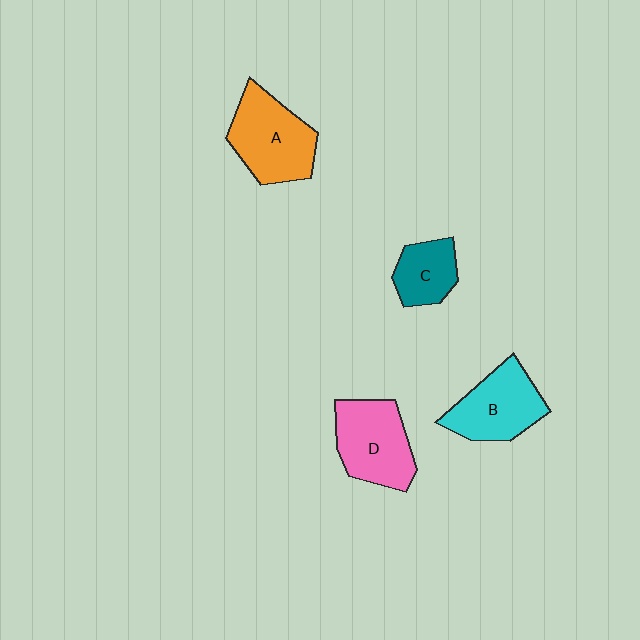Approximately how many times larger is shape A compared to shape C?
Approximately 1.8 times.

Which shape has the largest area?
Shape A (orange).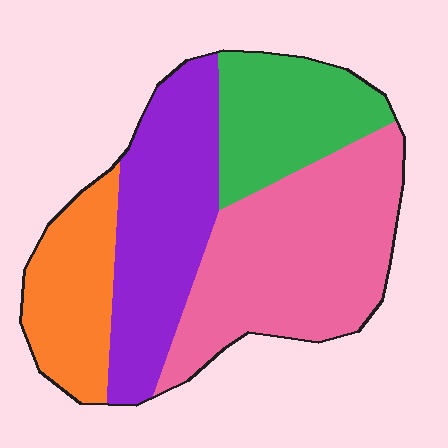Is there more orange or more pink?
Pink.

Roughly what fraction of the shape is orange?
Orange takes up about one sixth (1/6) of the shape.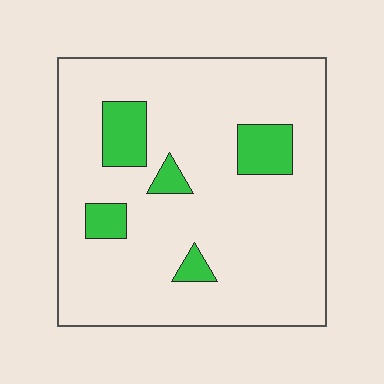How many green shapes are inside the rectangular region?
5.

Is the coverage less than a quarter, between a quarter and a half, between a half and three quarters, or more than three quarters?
Less than a quarter.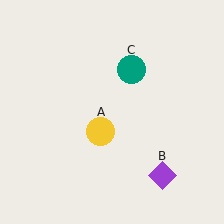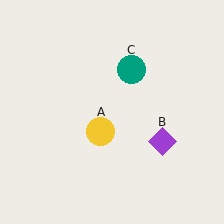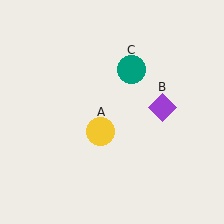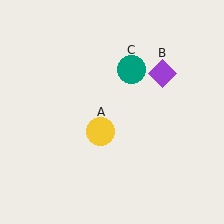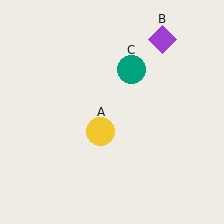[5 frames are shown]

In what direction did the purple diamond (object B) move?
The purple diamond (object B) moved up.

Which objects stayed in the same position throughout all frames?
Yellow circle (object A) and teal circle (object C) remained stationary.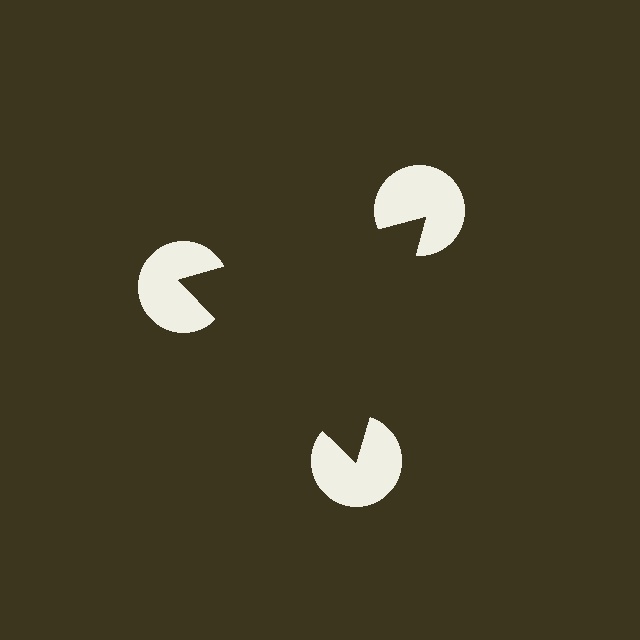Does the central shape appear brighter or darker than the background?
It typically appears slightly darker than the background, even though no actual brightness change is drawn.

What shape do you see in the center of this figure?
An illusory triangle — its edges are inferred from the aligned wedge cuts in the pac-man discs, not physically drawn.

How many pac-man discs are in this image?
There are 3 — one at each vertex of the illusory triangle.